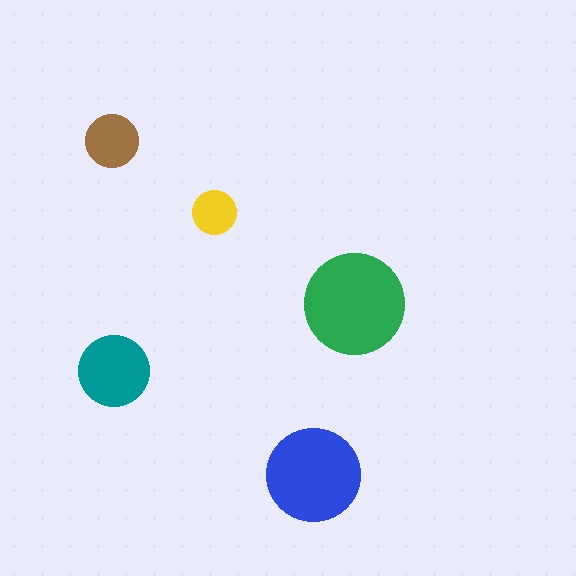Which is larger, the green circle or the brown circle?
The green one.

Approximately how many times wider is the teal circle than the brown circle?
About 1.5 times wider.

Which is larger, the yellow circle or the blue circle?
The blue one.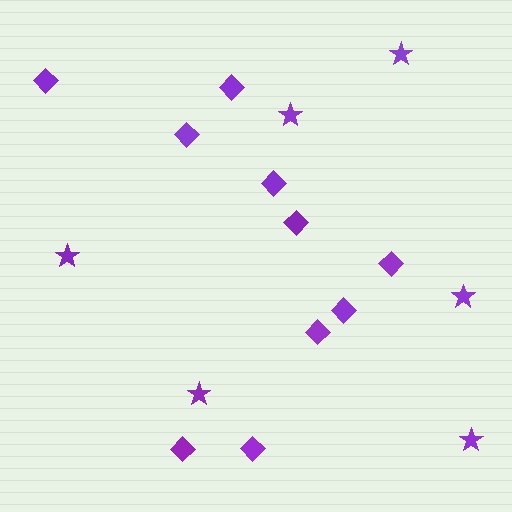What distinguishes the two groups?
There are 2 groups: one group of diamonds (10) and one group of stars (6).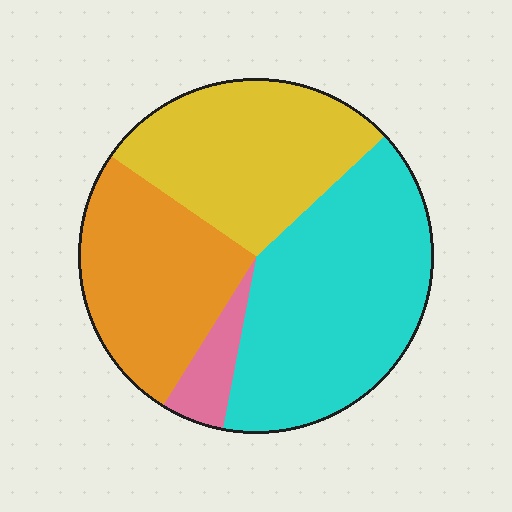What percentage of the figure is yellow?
Yellow takes up between a sixth and a third of the figure.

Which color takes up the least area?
Pink, at roughly 5%.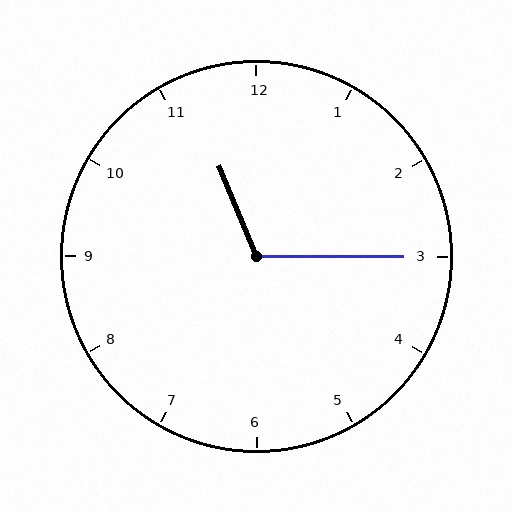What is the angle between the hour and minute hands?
Approximately 112 degrees.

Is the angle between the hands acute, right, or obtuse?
It is obtuse.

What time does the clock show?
11:15.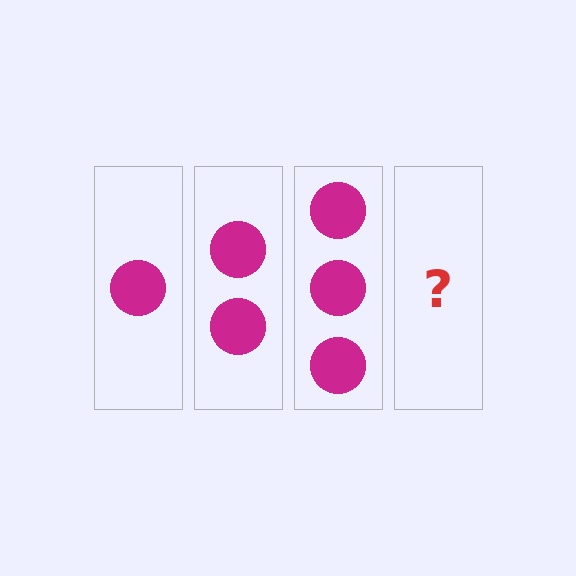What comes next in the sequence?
The next element should be 4 circles.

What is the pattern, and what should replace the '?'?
The pattern is that each step adds one more circle. The '?' should be 4 circles.